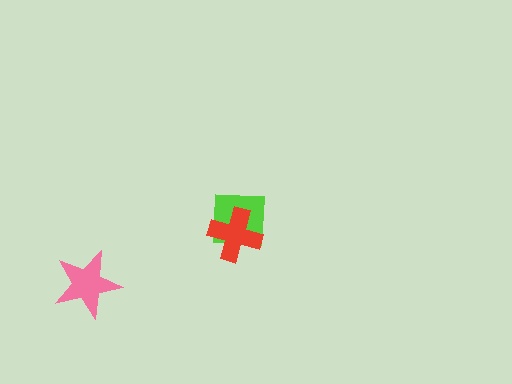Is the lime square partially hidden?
Yes, it is partially covered by another shape.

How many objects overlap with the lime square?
1 object overlaps with the lime square.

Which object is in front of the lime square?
The red cross is in front of the lime square.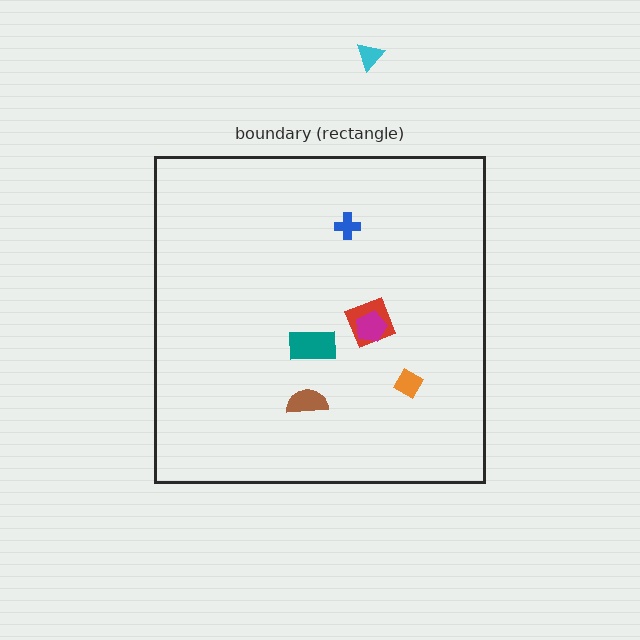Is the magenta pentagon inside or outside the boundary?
Inside.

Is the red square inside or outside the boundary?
Inside.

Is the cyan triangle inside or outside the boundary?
Outside.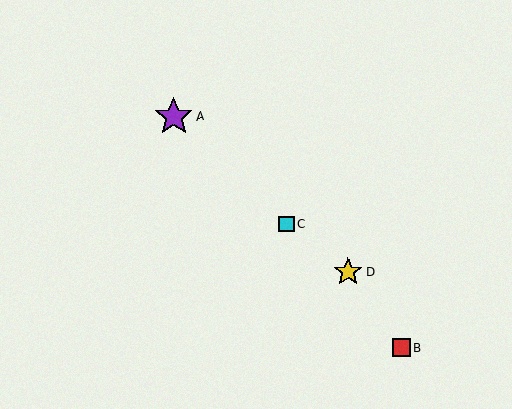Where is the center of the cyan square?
The center of the cyan square is at (287, 224).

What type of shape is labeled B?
Shape B is a red square.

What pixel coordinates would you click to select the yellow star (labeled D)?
Click at (348, 272) to select the yellow star D.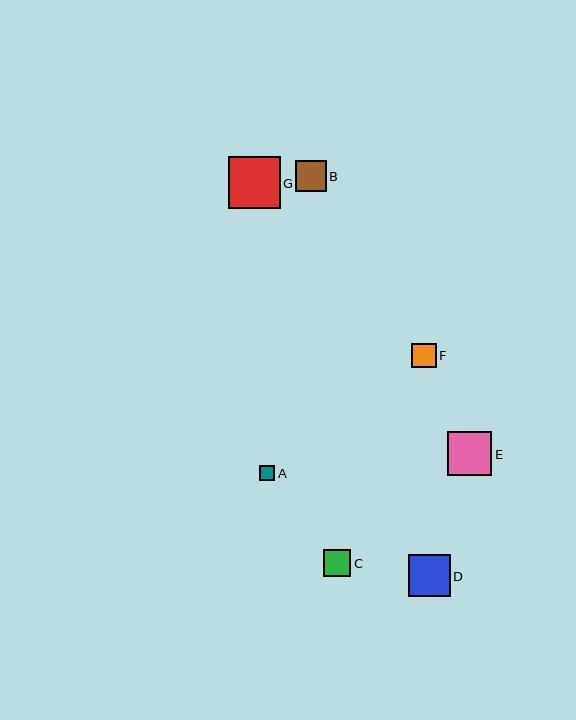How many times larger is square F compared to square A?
Square F is approximately 1.6 times the size of square A.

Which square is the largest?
Square G is the largest with a size of approximately 52 pixels.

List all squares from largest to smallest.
From largest to smallest: G, E, D, B, C, F, A.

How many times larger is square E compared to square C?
Square E is approximately 1.6 times the size of square C.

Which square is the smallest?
Square A is the smallest with a size of approximately 15 pixels.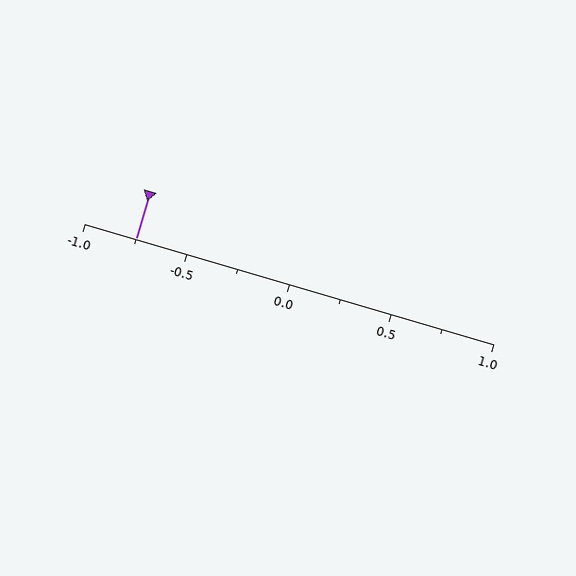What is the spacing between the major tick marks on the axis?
The major ticks are spaced 0.5 apart.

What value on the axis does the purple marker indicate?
The marker indicates approximately -0.75.